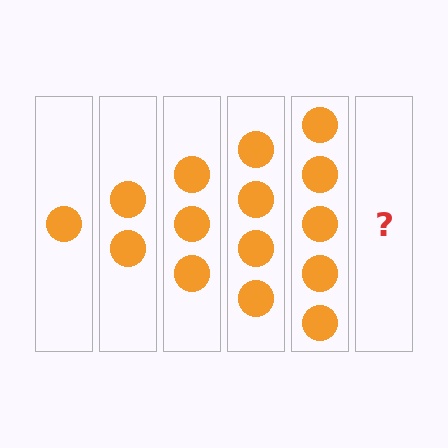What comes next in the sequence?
The next element should be 6 circles.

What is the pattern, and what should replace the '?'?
The pattern is that each step adds one more circle. The '?' should be 6 circles.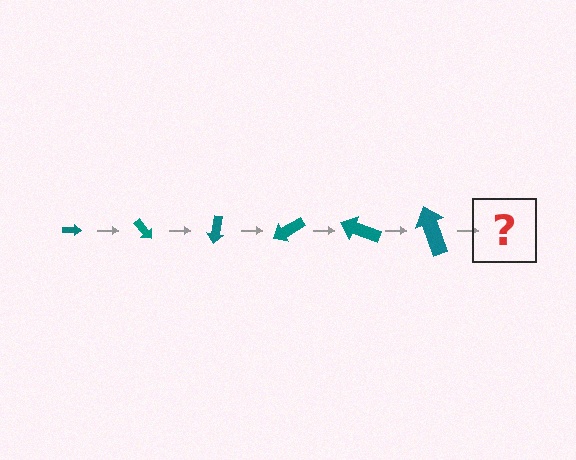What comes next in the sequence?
The next element should be an arrow, larger than the previous one and rotated 300 degrees from the start.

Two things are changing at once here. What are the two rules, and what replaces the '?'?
The two rules are that the arrow grows larger each step and it rotates 50 degrees each step. The '?' should be an arrow, larger than the previous one and rotated 300 degrees from the start.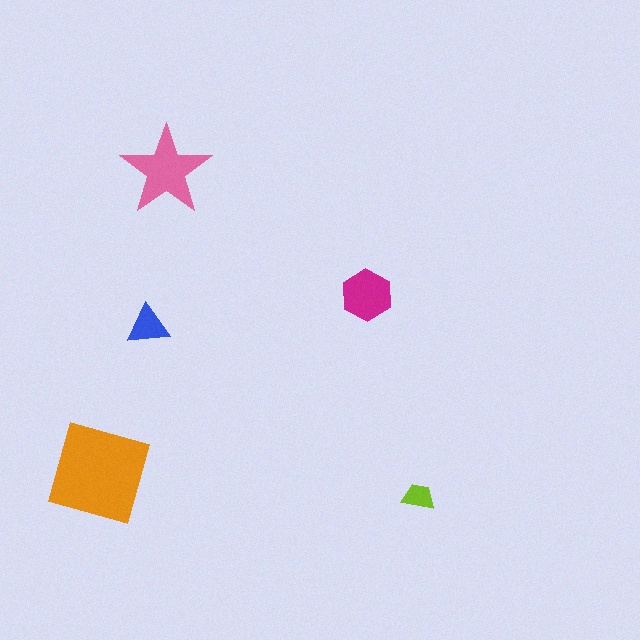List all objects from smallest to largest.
The lime trapezoid, the blue triangle, the magenta hexagon, the pink star, the orange diamond.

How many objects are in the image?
There are 5 objects in the image.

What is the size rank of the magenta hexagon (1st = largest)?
3rd.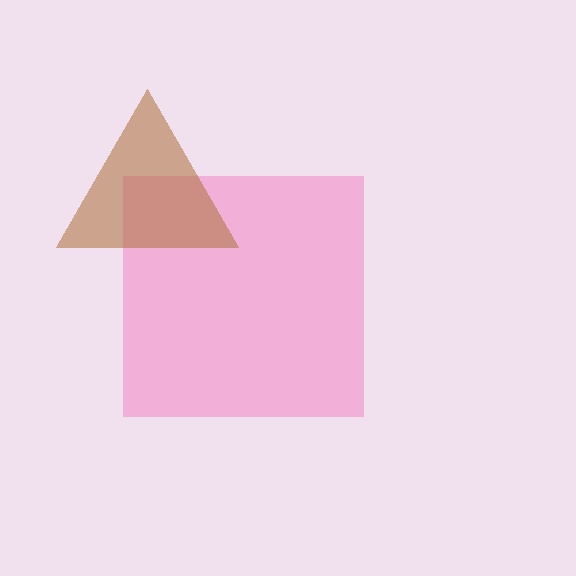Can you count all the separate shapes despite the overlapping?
Yes, there are 2 separate shapes.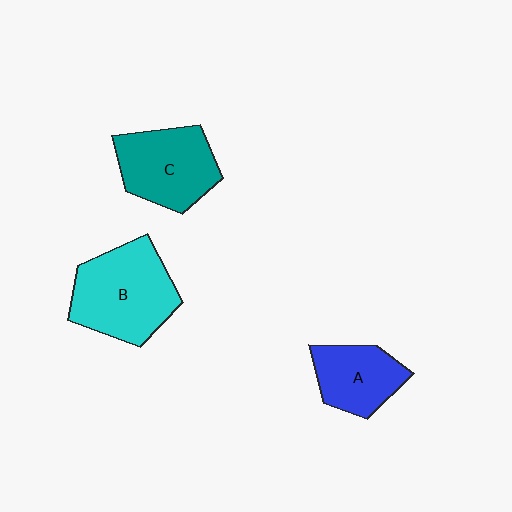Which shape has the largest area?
Shape B (cyan).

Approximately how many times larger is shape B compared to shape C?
Approximately 1.2 times.